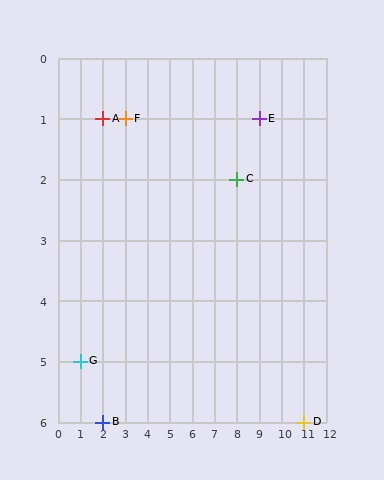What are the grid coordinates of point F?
Point F is at grid coordinates (3, 1).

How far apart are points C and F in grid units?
Points C and F are 5 columns and 1 row apart (about 5.1 grid units diagonally).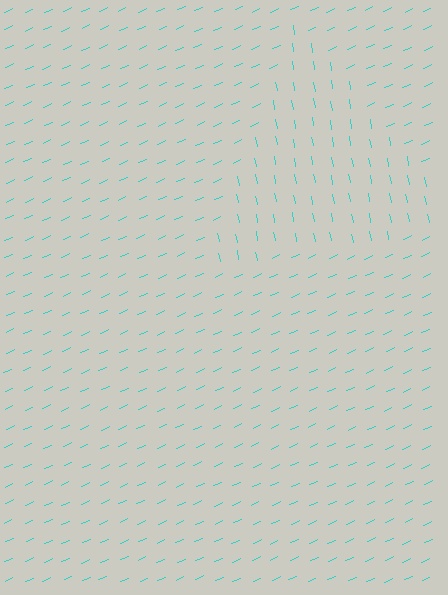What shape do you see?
I see a triangle.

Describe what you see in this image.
The image is filled with small cyan line segments. A triangle region in the image has lines oriented differently from the surrounding lines, creating a visible texture boundary.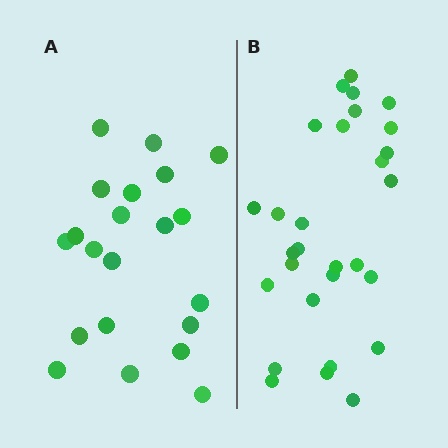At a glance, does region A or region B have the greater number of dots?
Region B (the right region) has more dots.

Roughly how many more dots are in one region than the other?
Region B has roughly 8 or so more dots than region A.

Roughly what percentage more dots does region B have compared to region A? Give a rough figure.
About 40% more.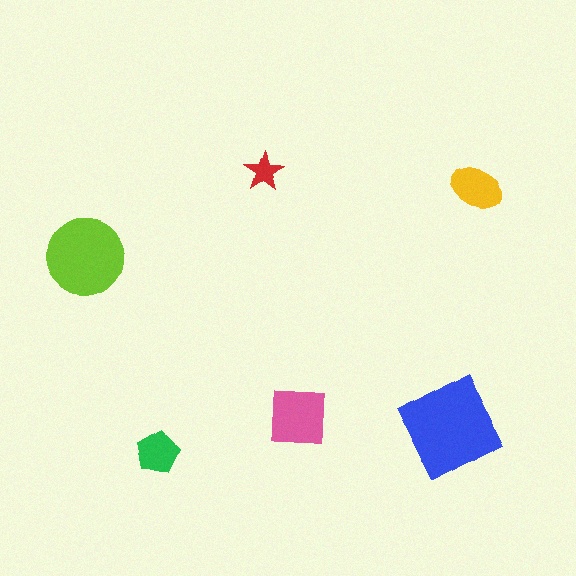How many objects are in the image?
There are 6 objects in the image.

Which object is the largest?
The blue diamond.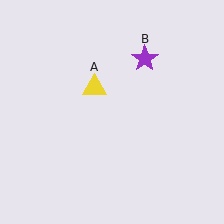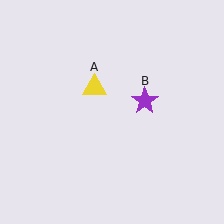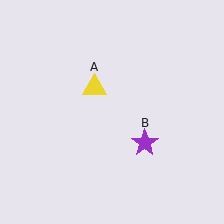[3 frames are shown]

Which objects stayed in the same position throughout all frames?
Yellow triangle (object A) remained stationary.